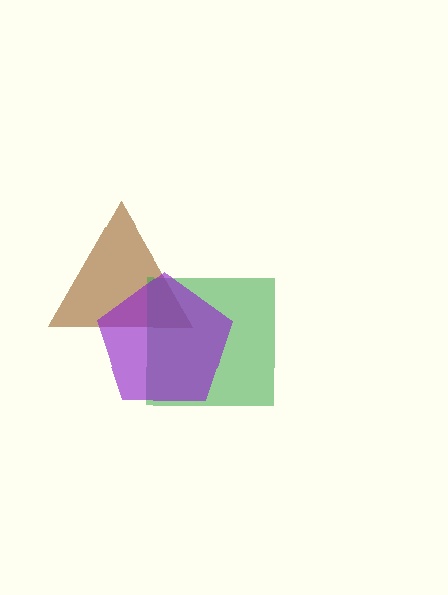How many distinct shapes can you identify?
There are 3 distinct shapes: a brown triangle, a green square, a purple pentagon.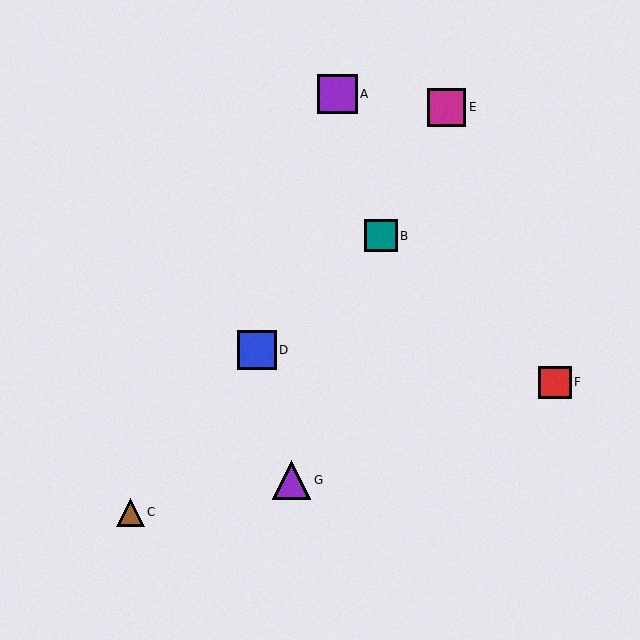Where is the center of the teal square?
The center of the teal square is at (381, 236).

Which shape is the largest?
The purple square (labeled A) is the largest.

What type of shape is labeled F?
Shape F is a red square.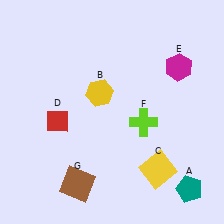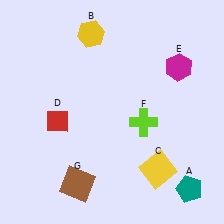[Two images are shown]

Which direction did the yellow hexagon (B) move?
The yellow hexagon (B) moved up.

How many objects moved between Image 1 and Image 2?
1 object moved between the two images.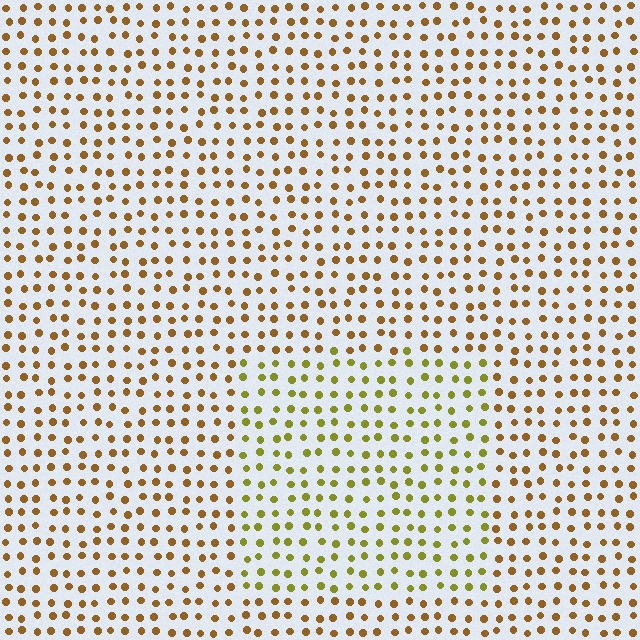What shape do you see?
I see a rectangle.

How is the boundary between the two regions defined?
The boundary is defined purely by a slight shift in hue (about 33 degrees). Spacing, size, and orientation are identical on both sides.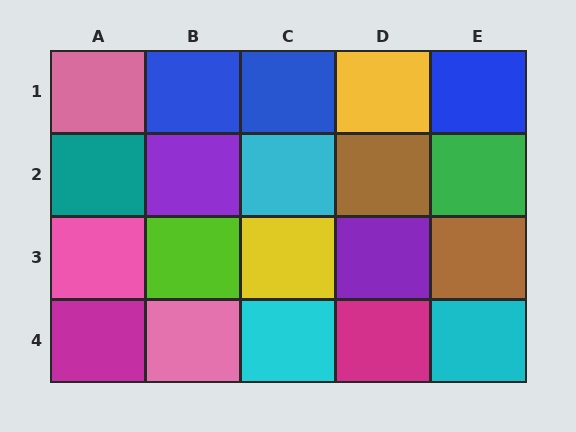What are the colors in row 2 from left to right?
Teal, purple, cyan, brown, green.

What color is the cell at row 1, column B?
Blue.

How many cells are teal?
1 cell is teal.